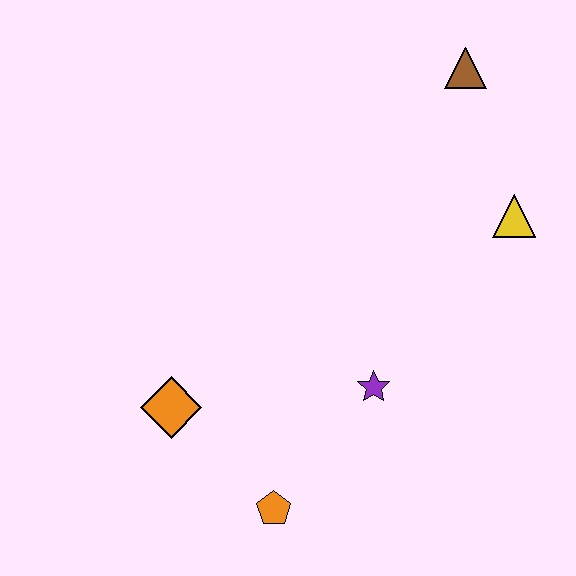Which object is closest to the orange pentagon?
The orange diamond is closest to the orange pentagon.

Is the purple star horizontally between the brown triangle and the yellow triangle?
No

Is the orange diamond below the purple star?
Yes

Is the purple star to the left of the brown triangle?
Yes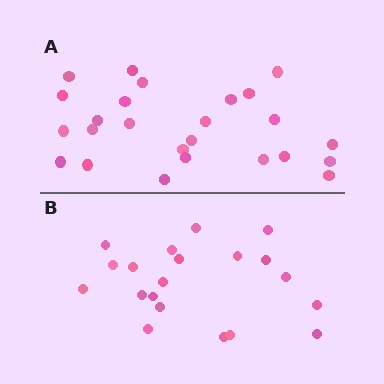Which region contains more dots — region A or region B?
Region A (the top region) has more dots.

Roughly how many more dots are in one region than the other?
Region A has about 5 more dots than region B.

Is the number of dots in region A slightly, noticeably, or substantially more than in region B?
Region A has noticeably more, but not dramatically so. The ratio is roughly 1.2 to 1.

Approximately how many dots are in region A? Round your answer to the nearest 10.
About 20 dots. (The exact count is 25, which rounds to 20.)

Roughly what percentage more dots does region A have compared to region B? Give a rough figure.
About 25% more.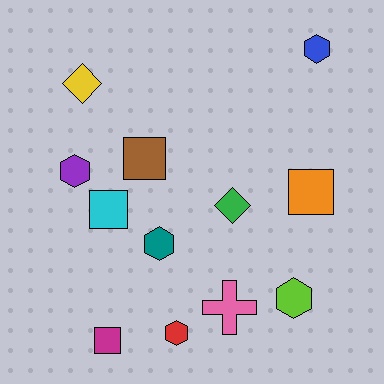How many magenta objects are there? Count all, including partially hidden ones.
There is 1 magenta object.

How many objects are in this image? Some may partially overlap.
There are 12 objects.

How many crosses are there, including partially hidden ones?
There is 1 cross.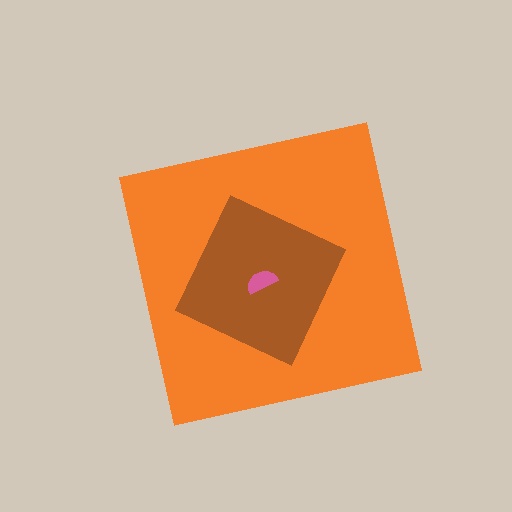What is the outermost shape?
The orange square.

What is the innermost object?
The pink semicircle.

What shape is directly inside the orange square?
The brown square.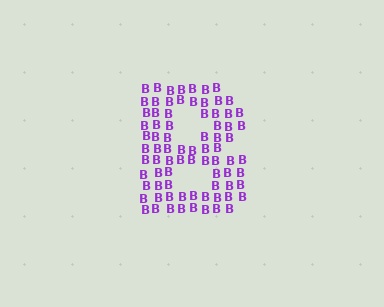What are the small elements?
The small elements are letter B's.